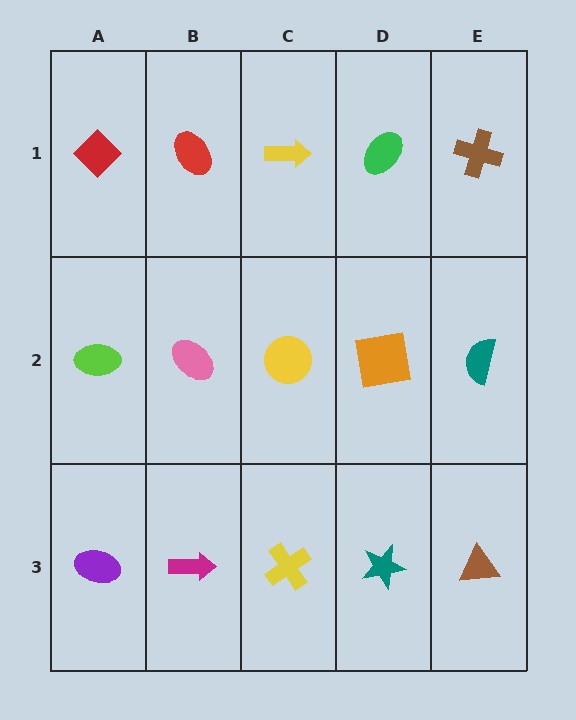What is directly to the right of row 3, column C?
A teal star.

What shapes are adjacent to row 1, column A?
A lime ellipse (row 2, column A), a red ellipse (row 1, column B).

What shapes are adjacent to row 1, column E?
A teal semicircle (row 2, column E), a green ellipse (row 1, column D).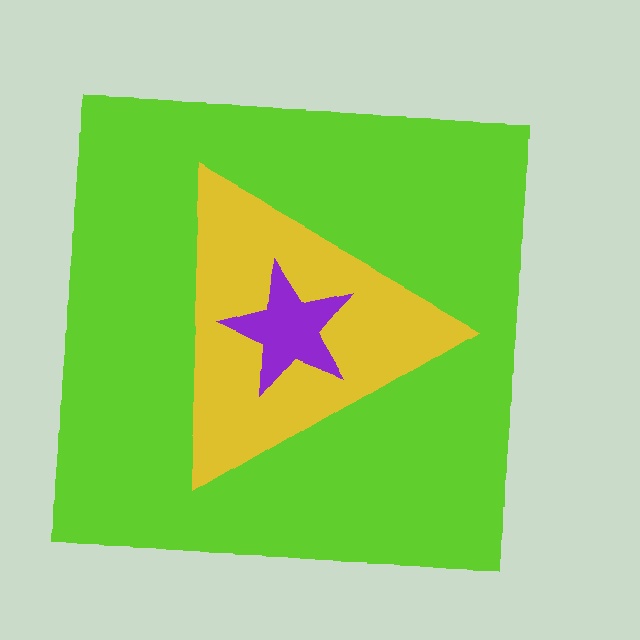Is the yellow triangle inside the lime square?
Yes.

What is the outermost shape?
The lime square.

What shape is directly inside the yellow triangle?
The purple star.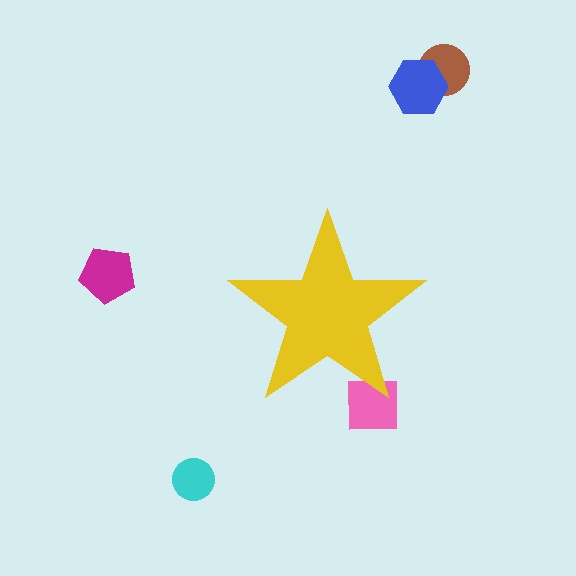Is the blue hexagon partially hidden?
No, the blue hexagon is fully visible.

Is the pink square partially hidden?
Yes, the pink square is partially hidden behind the yellow star.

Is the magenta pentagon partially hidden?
No, the magenta pentagon is fully visible.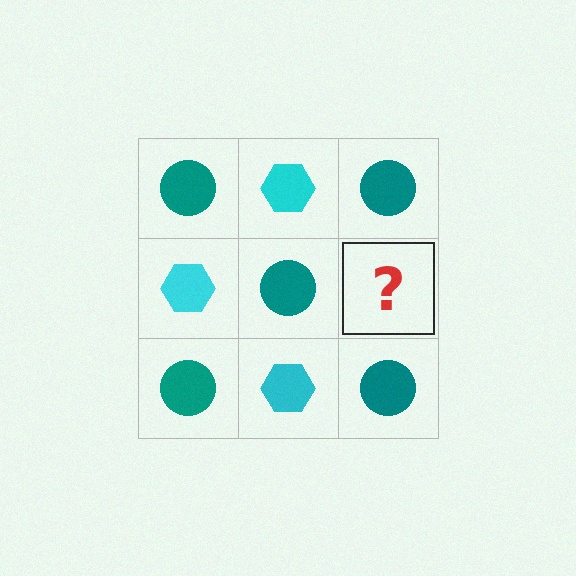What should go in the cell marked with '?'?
The missing cell should contain a cyan hexagon.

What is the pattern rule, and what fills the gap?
The rule is that it alternates teal circle and cyan hexagon in a checkerboard pattern. The gap should be filled with a cyan hexagon.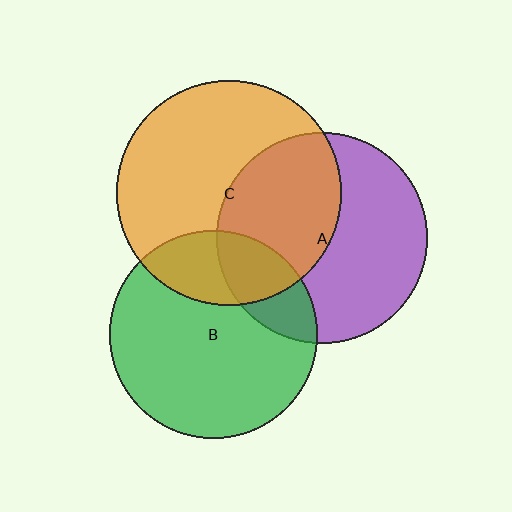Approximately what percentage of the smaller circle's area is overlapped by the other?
Approximately 45%.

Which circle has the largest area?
Circle C (orange).